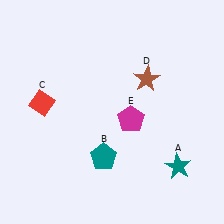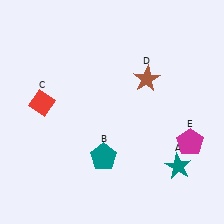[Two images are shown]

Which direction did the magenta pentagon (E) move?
The magenta pentagon (E) moved right.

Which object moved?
The magenta pentagon (E) moved right.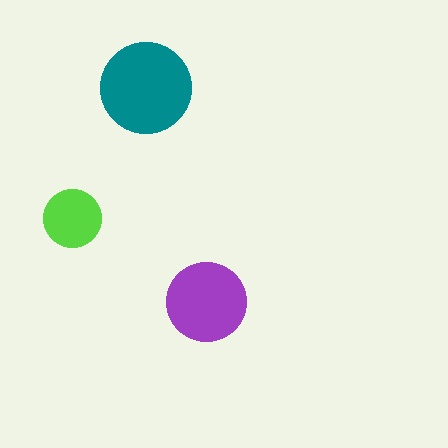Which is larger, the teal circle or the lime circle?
The teal one.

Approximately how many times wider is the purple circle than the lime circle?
About 1.5 times wider.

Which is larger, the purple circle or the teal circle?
The teal one.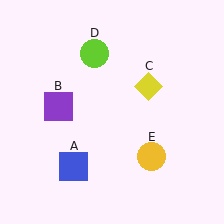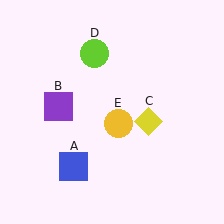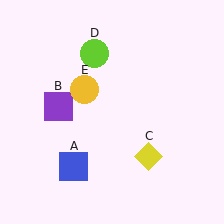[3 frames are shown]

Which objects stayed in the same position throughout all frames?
Blue square (object A) and purple square (object B) and lime circle (object D) remained stationary.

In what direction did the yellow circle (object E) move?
The yellow circle (object E) moved up and to the left.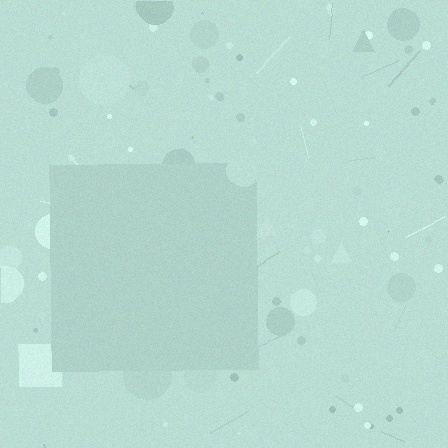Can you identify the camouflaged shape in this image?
The camouflaged shape is a square.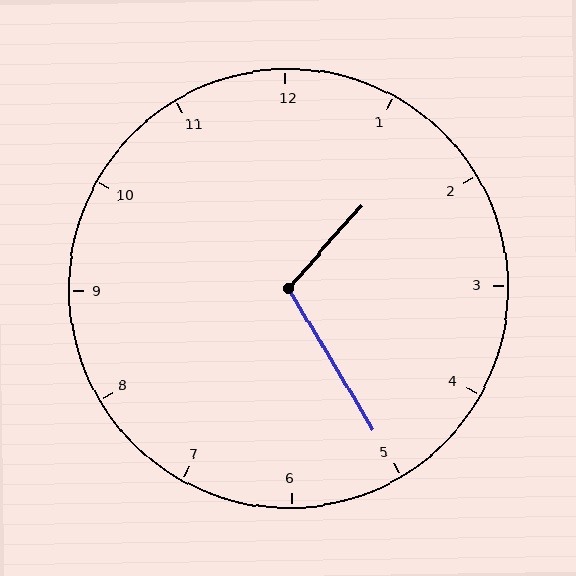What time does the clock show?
1:25.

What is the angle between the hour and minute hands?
Approximately 108 degrees.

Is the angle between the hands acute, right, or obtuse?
It is obtuse.